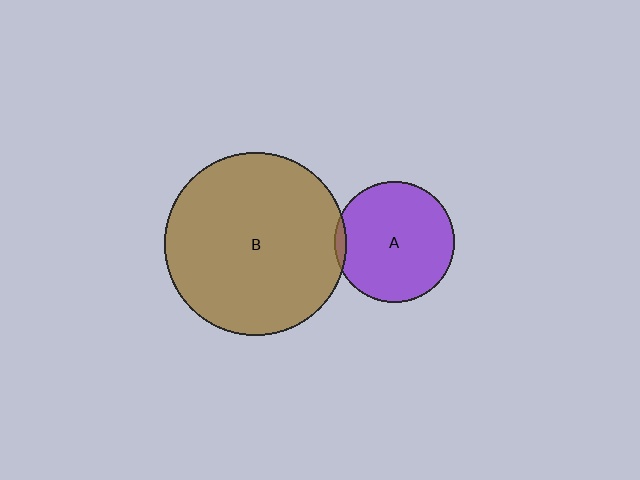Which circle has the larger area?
Circle B (brown).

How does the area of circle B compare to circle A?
Approximately 2.3 times.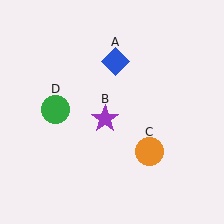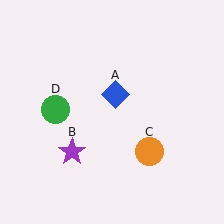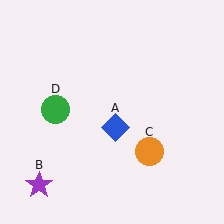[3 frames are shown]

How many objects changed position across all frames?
2 objects changed position: blue diamond (object A), purple star (object B).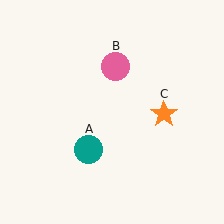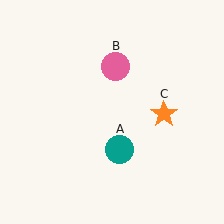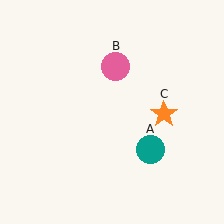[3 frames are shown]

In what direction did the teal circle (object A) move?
The teal circle (object A) moved right.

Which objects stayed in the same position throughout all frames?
Pink circle (object B) and orange star (object C) remained stationary.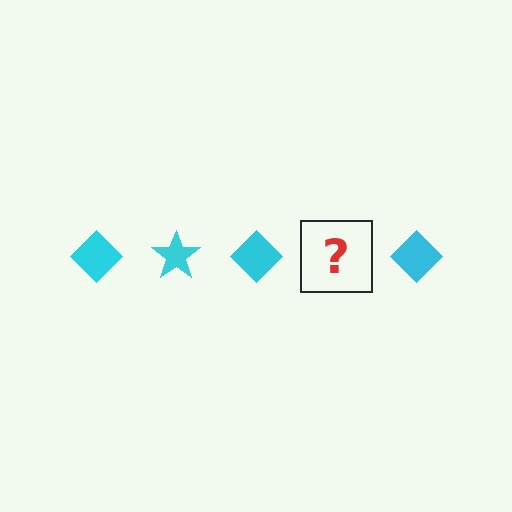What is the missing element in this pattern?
The missing element is a cyan star.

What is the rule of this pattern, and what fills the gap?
The rule is that the pattern cycles through diamond, star shapes in cyan. The gap should be filled with a cyan star.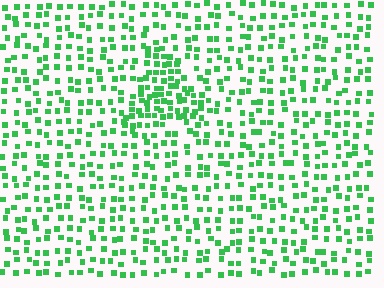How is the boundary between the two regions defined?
The boundary is defined by a change in element density (approximately 2.0x ratio). All elements are the same color, size, and shape.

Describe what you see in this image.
The image contains small green elements arranged at two different densities. A triangle-shaped region is visible where the elements are more densely packed than the surrounding area.